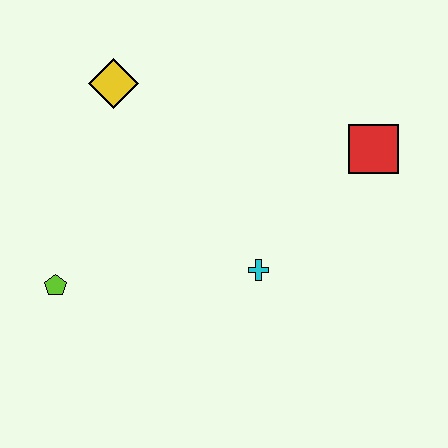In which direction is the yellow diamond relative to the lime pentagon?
The yellow diamond is above the lime pentagon.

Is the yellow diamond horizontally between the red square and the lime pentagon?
Yes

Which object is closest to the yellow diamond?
The lime pentagon is closest to the yellow diamond.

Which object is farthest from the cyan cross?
The yellow diamond is farthest from the cyan cross.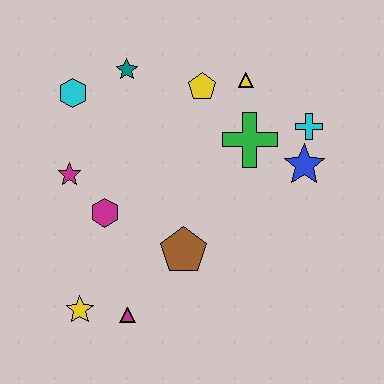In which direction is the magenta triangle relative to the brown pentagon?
The magenta triangle is below the brown pentagon.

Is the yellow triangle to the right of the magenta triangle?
Yes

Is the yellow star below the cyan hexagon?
Yes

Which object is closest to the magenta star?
The magenta hexagon is closest to the magenta star.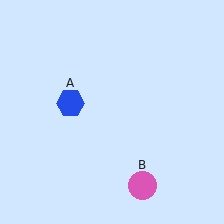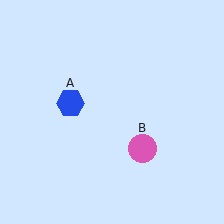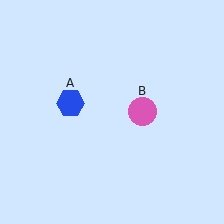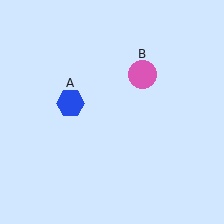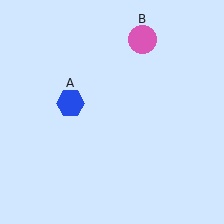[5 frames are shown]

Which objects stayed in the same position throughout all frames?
Blue hexagon (object A) remained stationary.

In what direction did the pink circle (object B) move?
The pink circle (object B) moved up.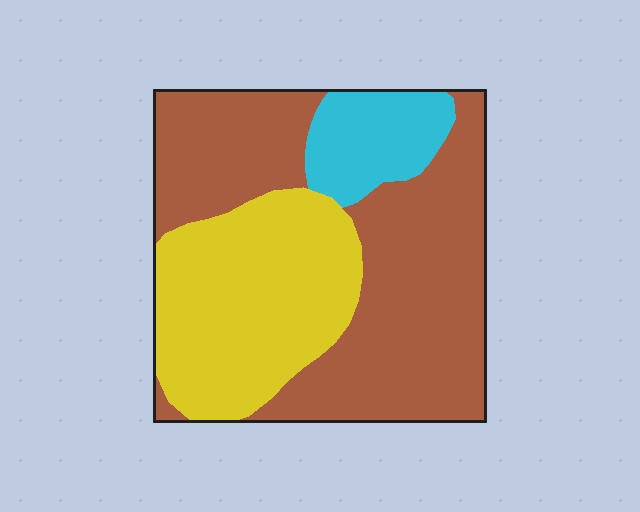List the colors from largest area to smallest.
From largest to smallest: brown, yellow, cyan.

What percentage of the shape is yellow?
Yellow takes up between a quarter and a half of the shape.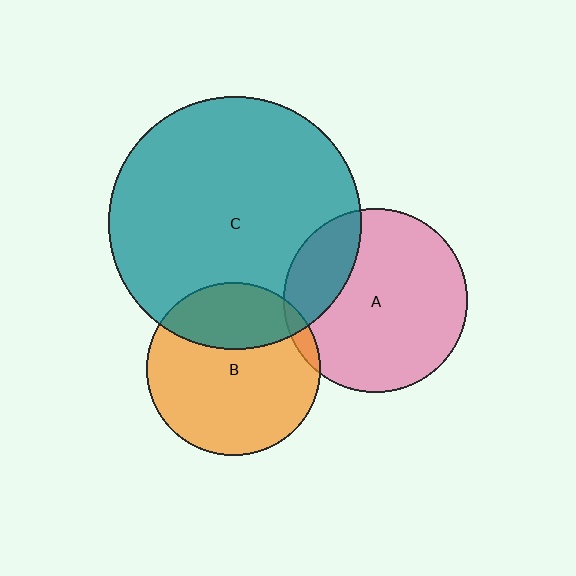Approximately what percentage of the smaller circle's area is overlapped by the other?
Approximately 5%.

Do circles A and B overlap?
Yes.